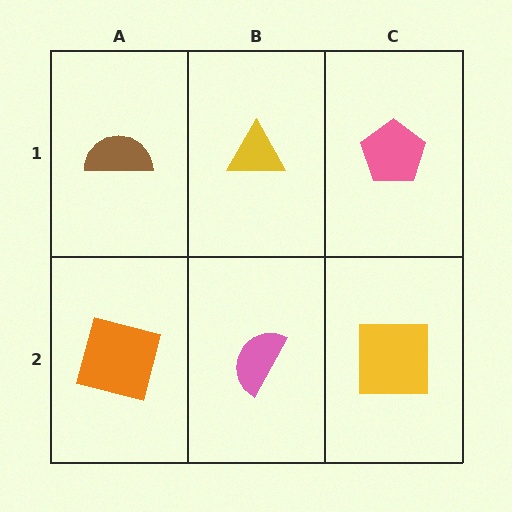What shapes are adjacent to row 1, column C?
A yellow square (row 2, column C), a yellow triangle (row 1, column B).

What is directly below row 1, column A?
An orange square.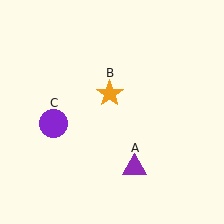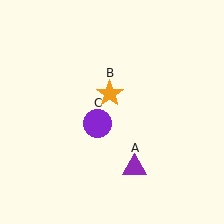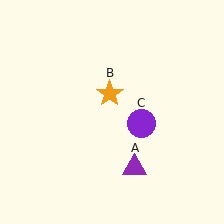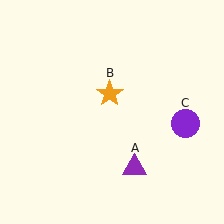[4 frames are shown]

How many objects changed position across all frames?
1 object changed position: purple circle (object C).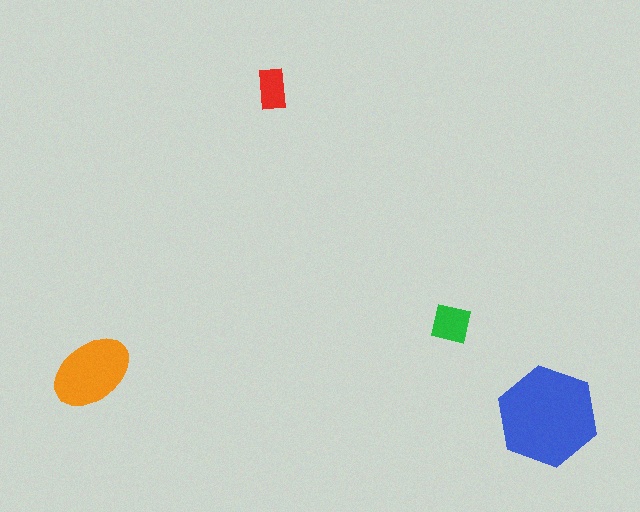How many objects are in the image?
There are 4 objects in the image.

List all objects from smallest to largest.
The red rectangle, the green square, the orange ellipse, the blue hexagon.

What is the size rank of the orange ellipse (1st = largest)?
2nd.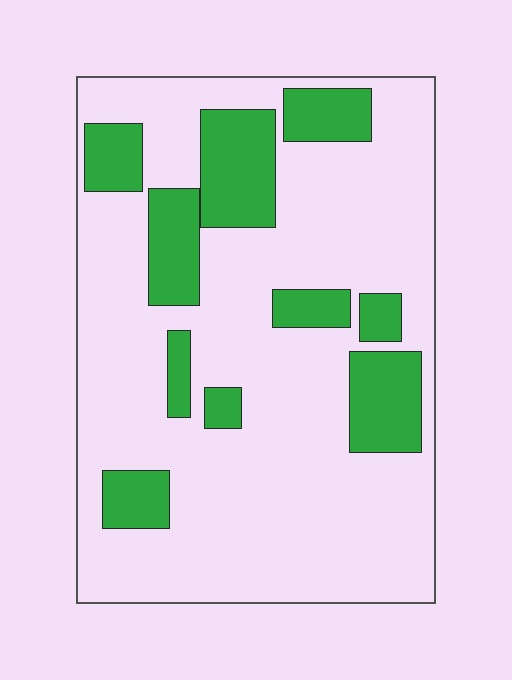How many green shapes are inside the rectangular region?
10.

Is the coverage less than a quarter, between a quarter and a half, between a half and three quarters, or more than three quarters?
Less than a quarter.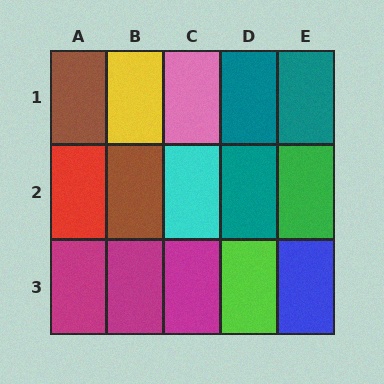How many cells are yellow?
1 cell is yellow.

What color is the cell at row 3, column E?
Blue.